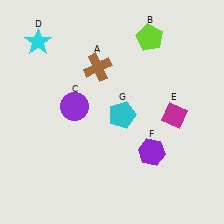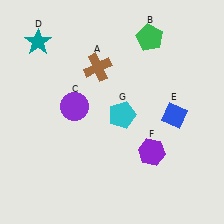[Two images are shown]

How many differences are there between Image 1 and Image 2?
There are 3 differences between the two images.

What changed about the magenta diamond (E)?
In Image 1, E is magenta. In Image 2, it changed to blue.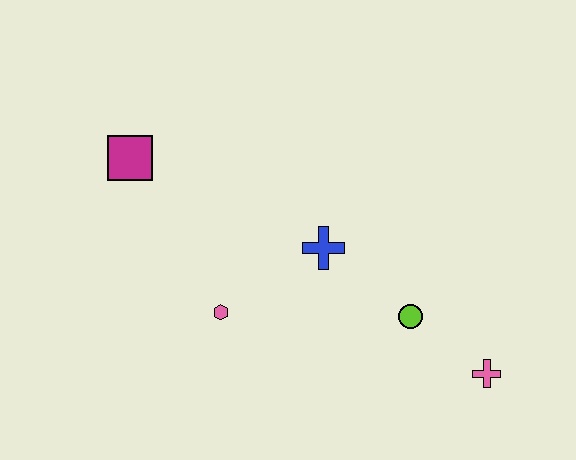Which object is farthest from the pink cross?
The magenta square is farthest from the pink cross.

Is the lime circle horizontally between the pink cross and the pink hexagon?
Yes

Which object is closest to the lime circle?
The pink cross is closest to the lime circle.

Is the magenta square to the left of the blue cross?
Yes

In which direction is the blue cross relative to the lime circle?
The blue cross is to the left of the lime circle.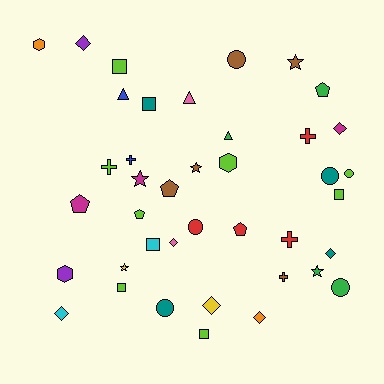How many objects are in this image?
There are 40 objects.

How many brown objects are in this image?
There are 5 brown objects.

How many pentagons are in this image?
There are 5 pentagons.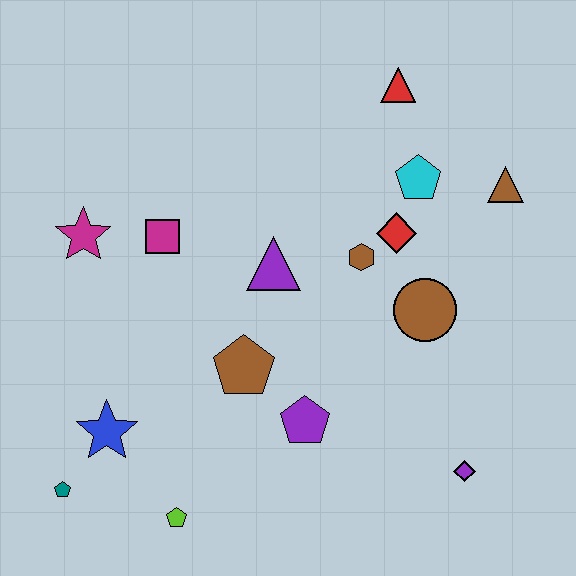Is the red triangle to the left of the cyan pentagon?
Yes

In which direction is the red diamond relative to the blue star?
The red diamond is to the right of the blue star.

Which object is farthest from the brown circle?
The teal pentagon is farthest from the brown circle.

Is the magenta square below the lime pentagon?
No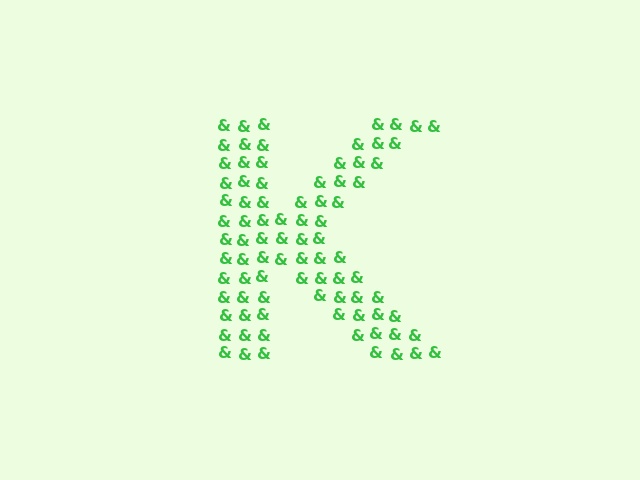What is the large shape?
The large shape is the letter K.